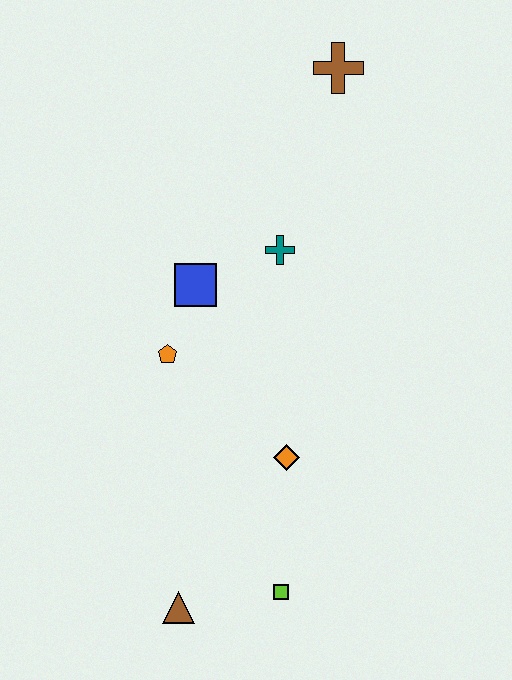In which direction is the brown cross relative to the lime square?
The brown cross is above the lime square.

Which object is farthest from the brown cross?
The brown triangle is farthest from the brown cross.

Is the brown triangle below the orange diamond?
Yes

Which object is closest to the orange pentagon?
The blue square is closest to the orange pentagon.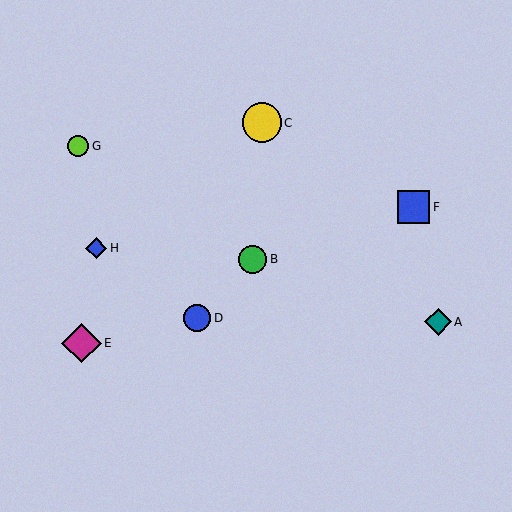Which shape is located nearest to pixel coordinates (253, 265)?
The green circle (labeled B) at (253, 259) is nearest to that location.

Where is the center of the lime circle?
The center of the lime circle is at (78, 146).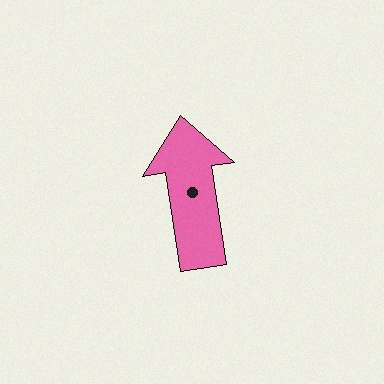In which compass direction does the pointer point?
North.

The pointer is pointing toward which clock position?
Roughly 12 o'clock.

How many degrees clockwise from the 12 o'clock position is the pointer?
Approximately 351 degrees.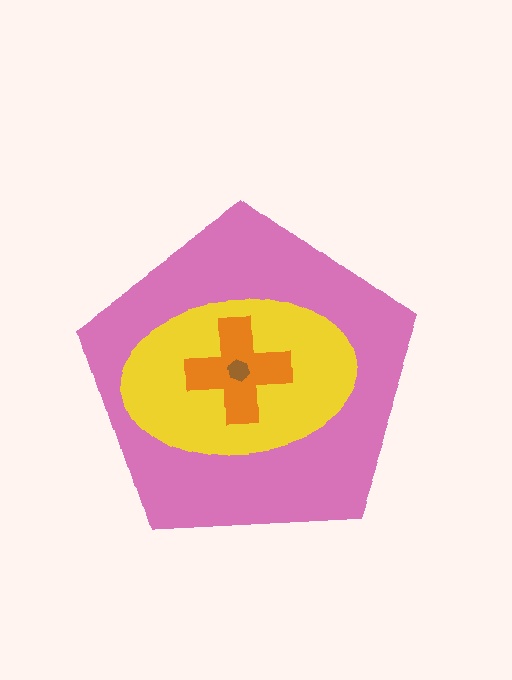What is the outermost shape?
The pink pentagon.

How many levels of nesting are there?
4.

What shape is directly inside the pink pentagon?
The yellow ellipse.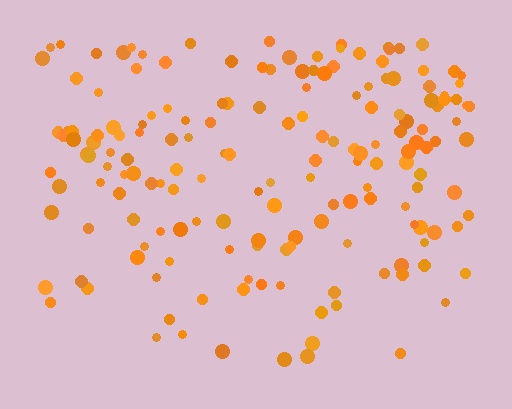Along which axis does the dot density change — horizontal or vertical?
Vertical.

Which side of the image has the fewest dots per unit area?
The bottom.